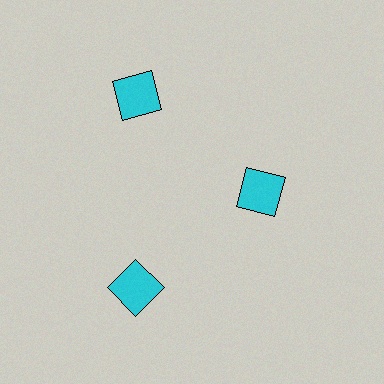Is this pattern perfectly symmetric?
No. The 3 cyan squares are arranged in a ring, but one element near the 3 o'clock position is pulled inward toward the center, breaking the 3-fold rotational symmetry.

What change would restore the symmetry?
The symmetry would be restored by moving it outward, back onto the ring so that all 3 squares sit at equal angles and equal distance from the center.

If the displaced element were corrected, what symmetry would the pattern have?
It would have 3-fold rotational symmetry — the pattern would map onto itself every 120 degrees.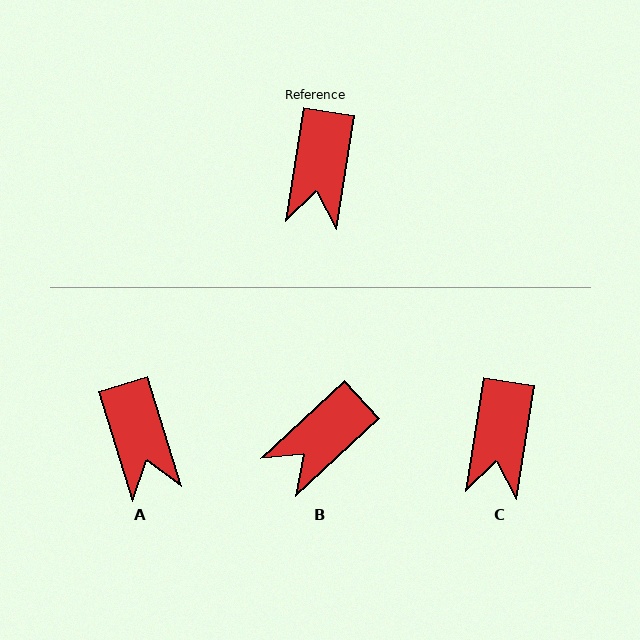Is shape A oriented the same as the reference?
No, it is off by about 26 degrees.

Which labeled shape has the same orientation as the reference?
C.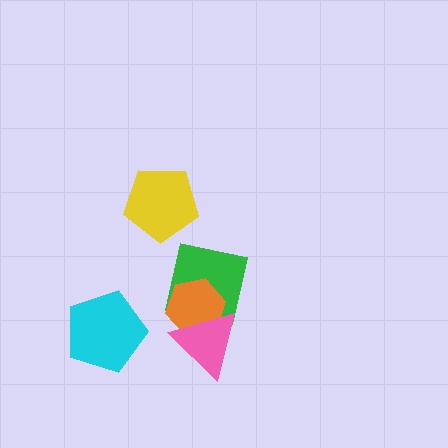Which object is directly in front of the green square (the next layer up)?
The orange hexagon is directly in front of the green square.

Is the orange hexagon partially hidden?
Yes, it is partially covered by another shape.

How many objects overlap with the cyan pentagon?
0 objects overlap with the cyan pentagon.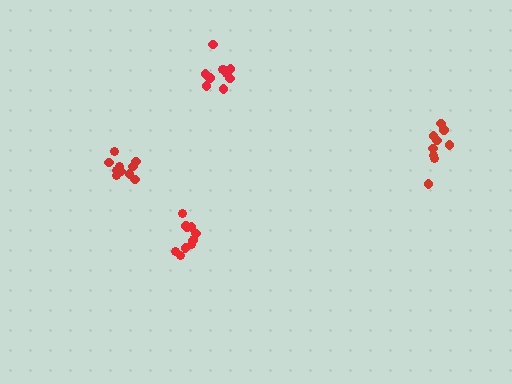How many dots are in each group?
Group 1: 10 dots, Group 2: 10 dots, Group 3: 9 dots, Group 4: 11 dots (40 total).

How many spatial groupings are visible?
There are 4 spatial groupings.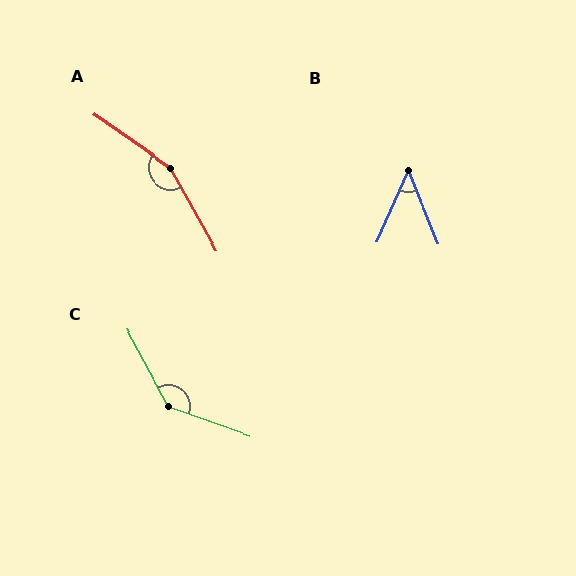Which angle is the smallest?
B, at approximately 46 degrees.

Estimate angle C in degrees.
Approximately 138 degrees.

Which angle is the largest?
A, at approximately 154 degrees.